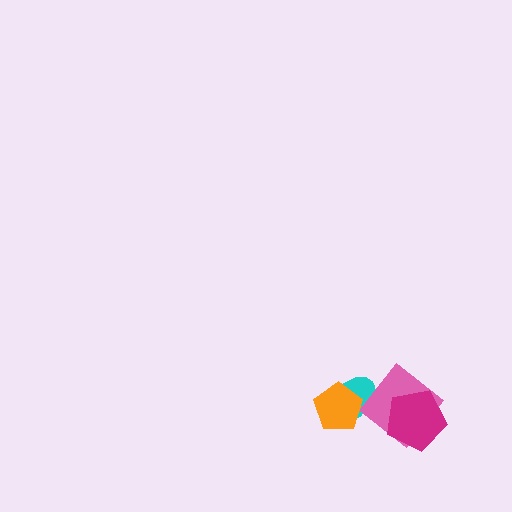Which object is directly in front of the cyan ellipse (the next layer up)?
The pink diamond is directly in front of the cyan ellipse.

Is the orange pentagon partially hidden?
No, no other shape covers it.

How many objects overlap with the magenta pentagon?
1 object overlaps with the magenta pentagon.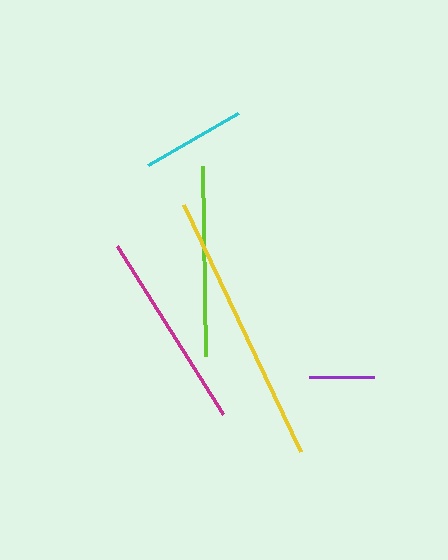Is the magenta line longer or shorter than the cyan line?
The magenta line is longer than the cyan line.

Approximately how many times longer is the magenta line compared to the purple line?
The magenta line is approximately 3.0 times the length of the purple line.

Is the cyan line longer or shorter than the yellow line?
The yellow line is longer than the cyan line.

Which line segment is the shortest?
The purple line is the shortest at approximately 65 pixels.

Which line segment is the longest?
The yellow line is the longest at approximately 273 pixels.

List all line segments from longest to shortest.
From longest to shortest: yellow, magenta, lime, cyan, purple.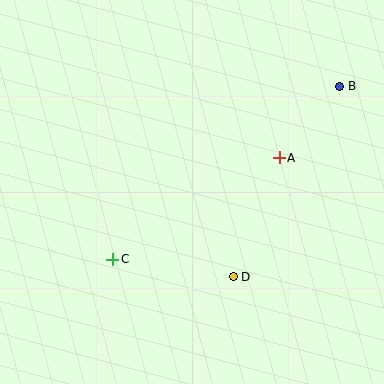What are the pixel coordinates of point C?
Point C is at (113, 259).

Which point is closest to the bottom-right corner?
Point D is closest to the bottom-right corner.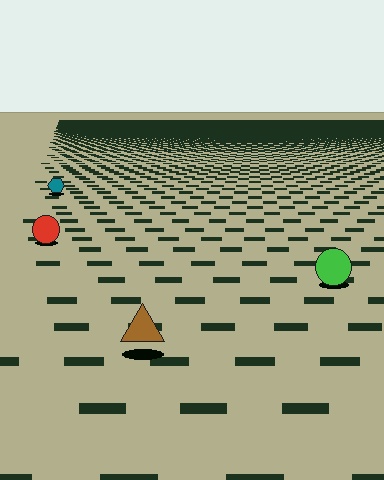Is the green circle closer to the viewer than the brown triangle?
No. The brown triangle is closer — you can tell from the texture gradient: the ground texture is coarser near it.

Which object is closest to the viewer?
The brown triangle is closest. The texture marks near it are larger and more spread out.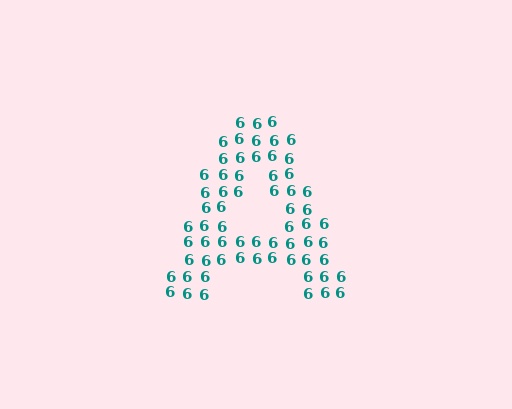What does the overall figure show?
The overall figure shows the letter A.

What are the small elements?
The small elements are digit 6's.